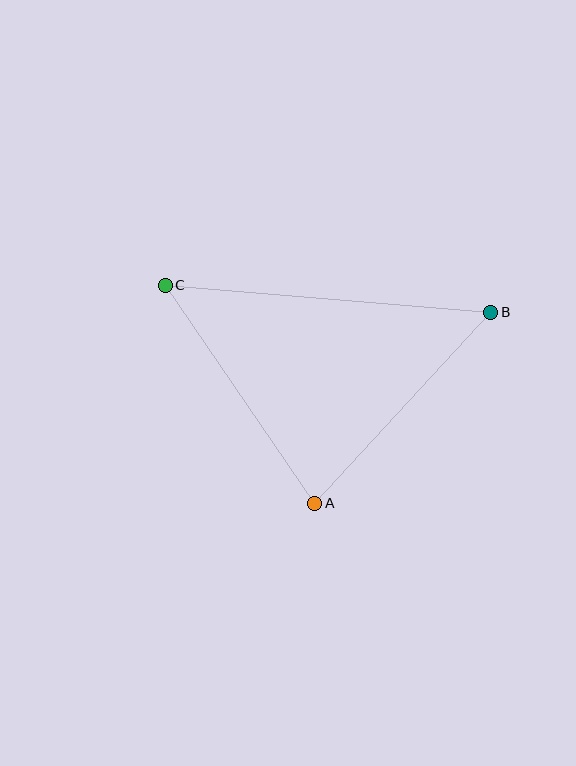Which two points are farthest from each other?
Points B and C are farthest from each other.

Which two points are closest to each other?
Points A and B are closest to each other.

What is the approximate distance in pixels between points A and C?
The distance between A and C is approximately 264 pixels.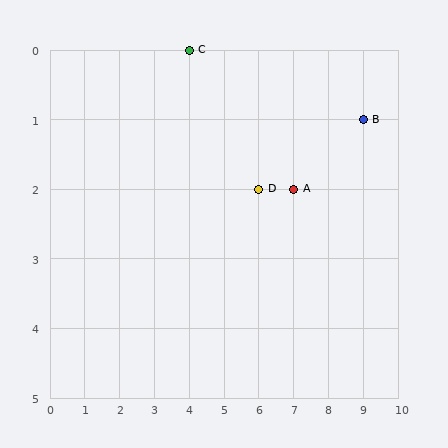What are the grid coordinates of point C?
Point C is at grid coordinates (4, 0).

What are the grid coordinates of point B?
Point B is at grid coordinates (9, 1).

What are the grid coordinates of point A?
Point A is at grid coordinates (7, 2).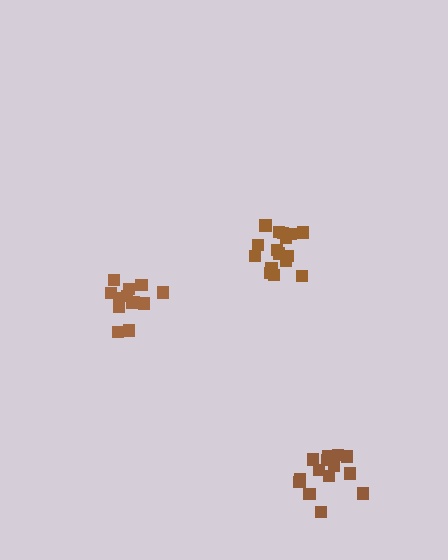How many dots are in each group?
Group 1: 13 dots, Group 2: 16 dots, Group 3: 14 dots (43 total).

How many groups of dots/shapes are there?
There are 3 groups.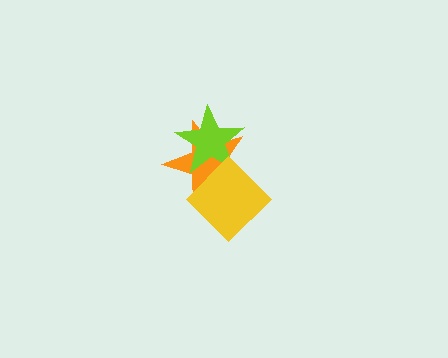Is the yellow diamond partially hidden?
No, no other shape covers it.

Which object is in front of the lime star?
The yellow diamond is in front of the lime star.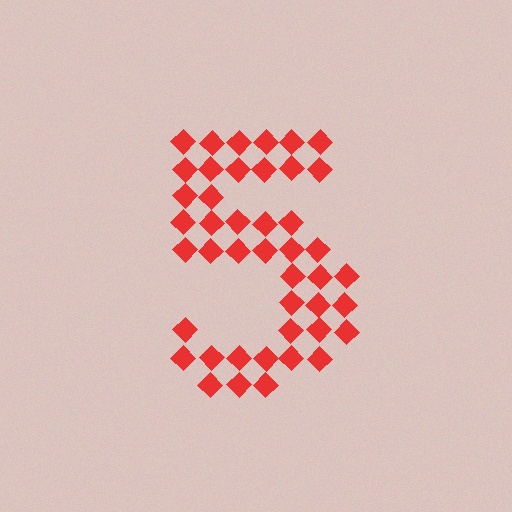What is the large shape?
The large shape is the digit 5.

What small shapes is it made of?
It is made of small diamonds.